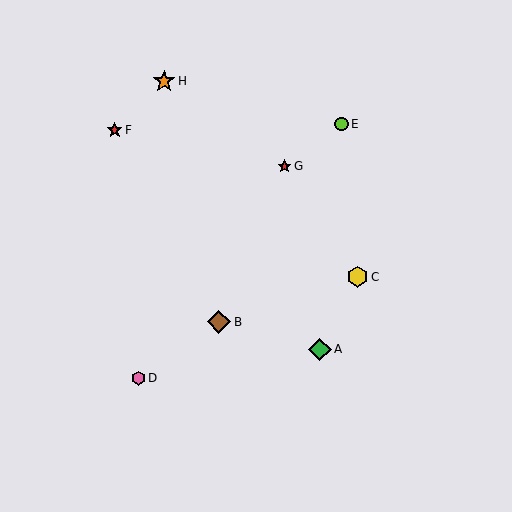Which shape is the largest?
The brown diamond (labeled B) is the largest.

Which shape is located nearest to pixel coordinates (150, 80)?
The orange star (labeled H) at (164, 81) is nearest to that location.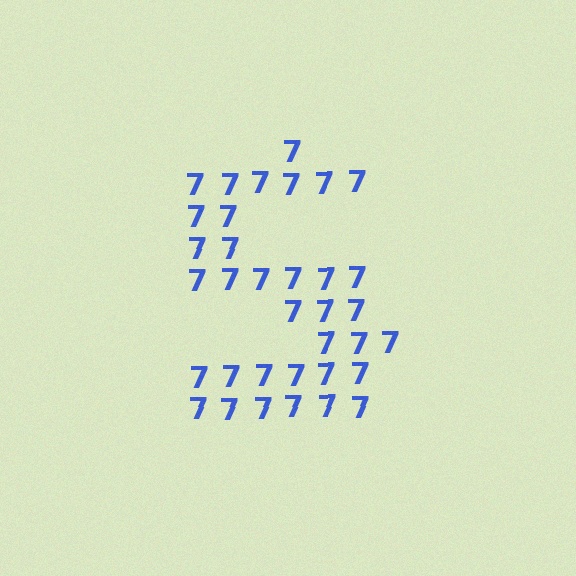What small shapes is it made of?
It is made of small digit 7's.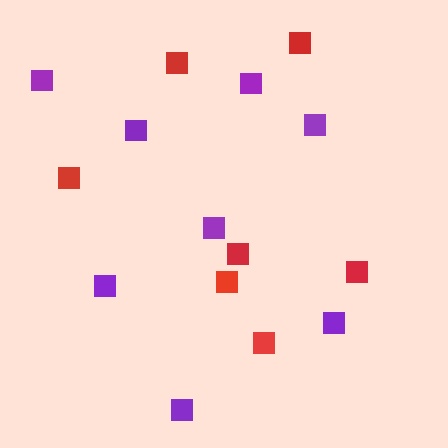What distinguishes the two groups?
There are 2 groups: one group of red squares (7) and one group of purple squares (8).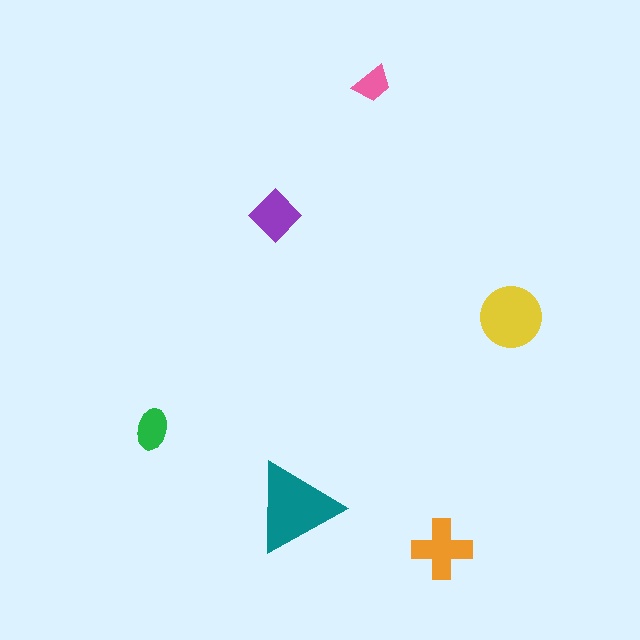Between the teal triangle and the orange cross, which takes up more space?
The teal triangle.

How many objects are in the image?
There are 6 objects in the image.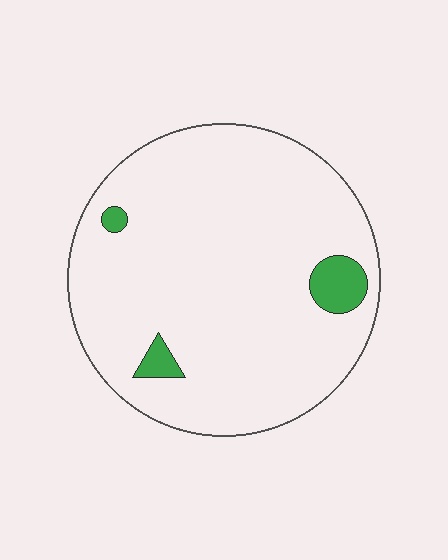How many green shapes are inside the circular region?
3.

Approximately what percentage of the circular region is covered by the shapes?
Approximately 5%.